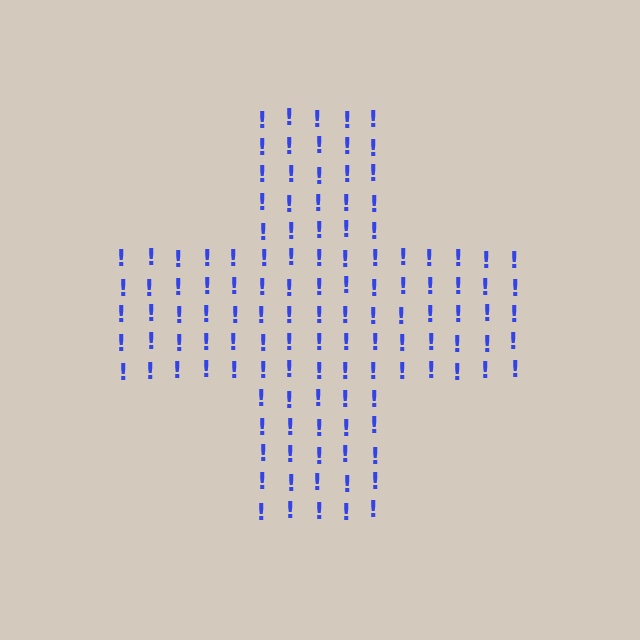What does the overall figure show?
The overall figure shows a cross.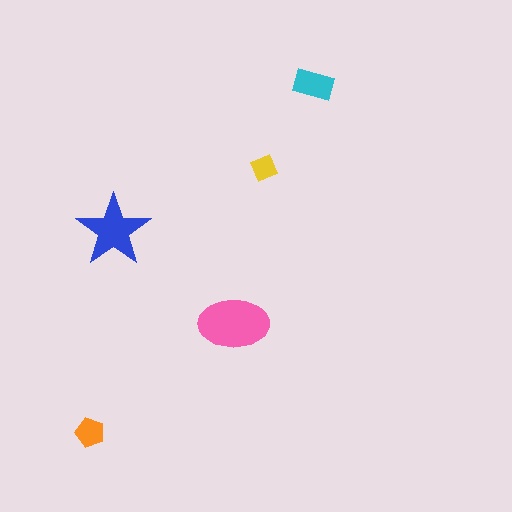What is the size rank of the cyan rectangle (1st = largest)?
3rd.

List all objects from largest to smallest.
The pink ellipse, the blue star, the cyan rectangle, the orange pentagon, the yellow diamond.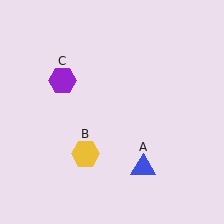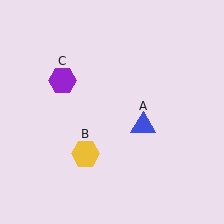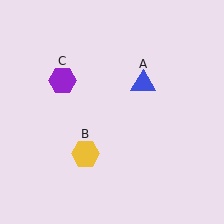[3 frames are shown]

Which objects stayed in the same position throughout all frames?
Yellow hexagon (object B) and purple hexagon (object C) remained stationary.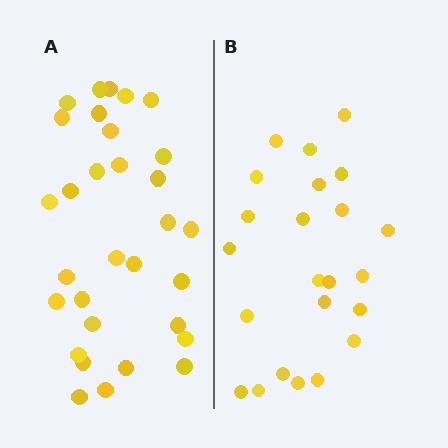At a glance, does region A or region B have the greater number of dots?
Region A (the left region) has more dots.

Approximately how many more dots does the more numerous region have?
Region A has roughly 8 or so more dots than region B.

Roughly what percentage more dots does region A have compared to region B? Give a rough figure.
About 35% more.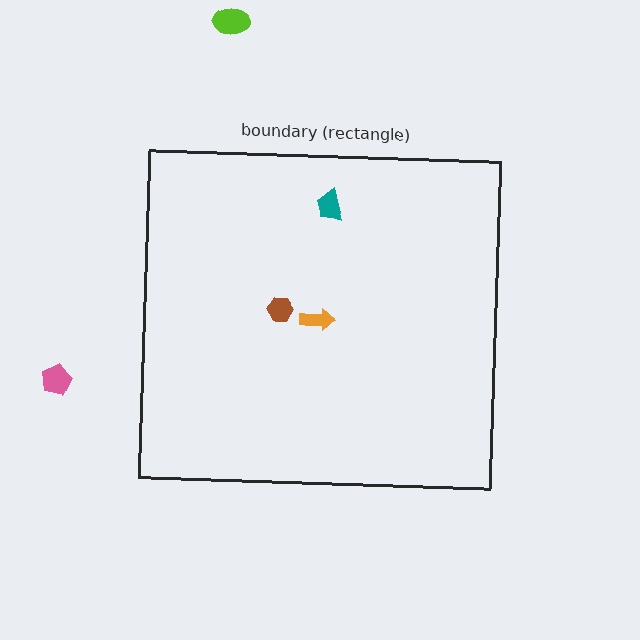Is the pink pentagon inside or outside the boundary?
Outside.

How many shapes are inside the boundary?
3 inside, 2 outside.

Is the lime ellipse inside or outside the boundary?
Outside.